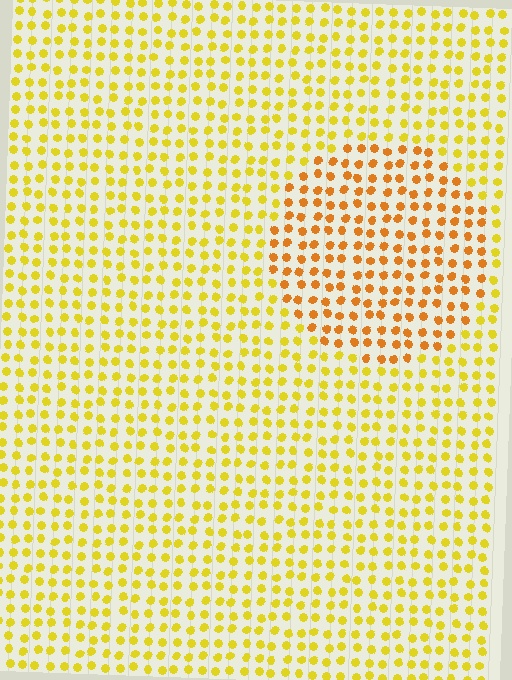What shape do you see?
I see a circle.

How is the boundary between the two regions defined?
The boundary is defined purely by a slight shift in hue (about 28 degrees). Spacing, size, and orientation are identical on both sides.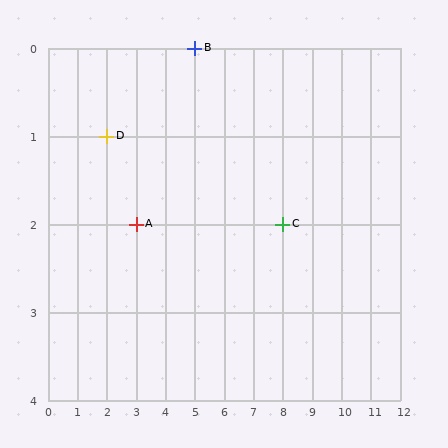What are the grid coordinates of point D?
Point D is at grid coordinates (2, 1).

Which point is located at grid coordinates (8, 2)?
Point C is at (8, 2).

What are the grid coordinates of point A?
Point A is at grid coordinates (3, 2).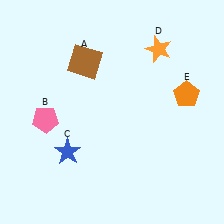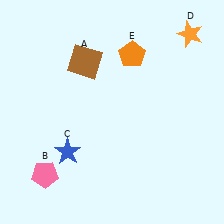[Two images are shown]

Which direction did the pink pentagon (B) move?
The pink pentagon (B) moved down.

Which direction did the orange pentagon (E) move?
The orange pentagon (E) moved left.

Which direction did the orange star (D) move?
The orange star (D) moved right.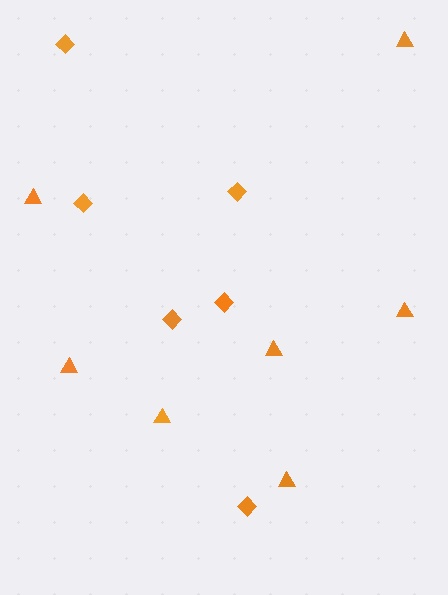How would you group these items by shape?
There are 2 groups: one group of triangles (7) and one group of diamonds (6).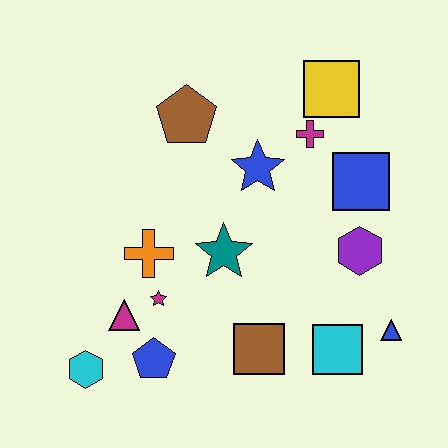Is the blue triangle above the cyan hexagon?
Yes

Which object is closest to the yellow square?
The magenta cross is closest to the yellow square.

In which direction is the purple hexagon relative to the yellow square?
The purple hexagon is below the yellow square.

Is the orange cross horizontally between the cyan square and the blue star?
No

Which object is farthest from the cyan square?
The brown pentagon is farthest from the cyan square.